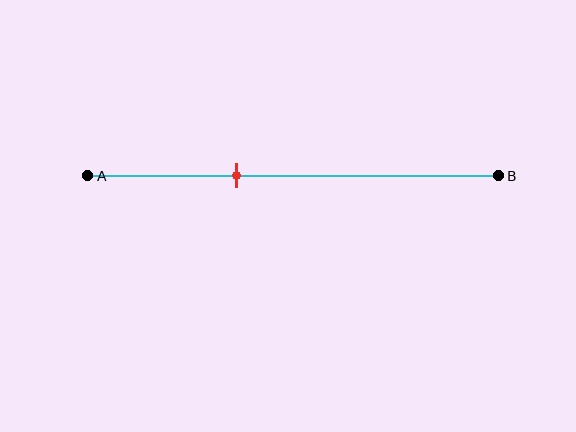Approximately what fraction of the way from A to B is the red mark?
The red mark is approximately 35% of the way from A to B.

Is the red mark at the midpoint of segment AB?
No, the mark is at about 35% from A, not at the 50% midpoint.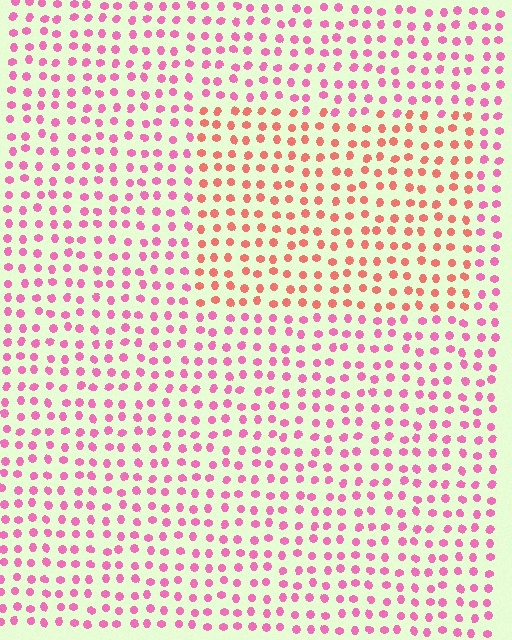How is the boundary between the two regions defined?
The boundary is defined purely by a slight shift in hue (about 38 degrees). Spacing, size, and orientation are identical on both sides.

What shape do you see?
I see a rectangle.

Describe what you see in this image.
The image is filled with small pink elements in a uniform arrangement. A rectangle-shaped region is visible where the elements are tinted to a slightly different hue, forming a subtle color boundary.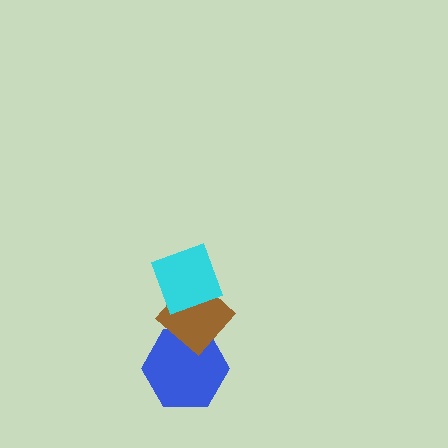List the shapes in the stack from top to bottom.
From top to bottom: the cyan diamond, the brown diamond, the blue hexagon.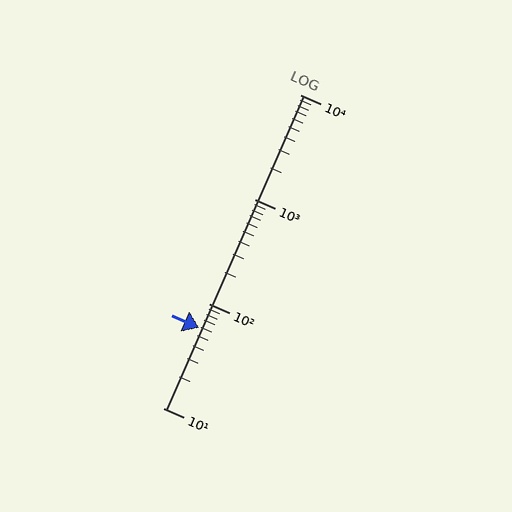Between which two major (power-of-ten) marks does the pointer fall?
The pointer is between 10 and 100.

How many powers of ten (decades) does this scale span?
The scale spans 3 decades, from 10 to 10000.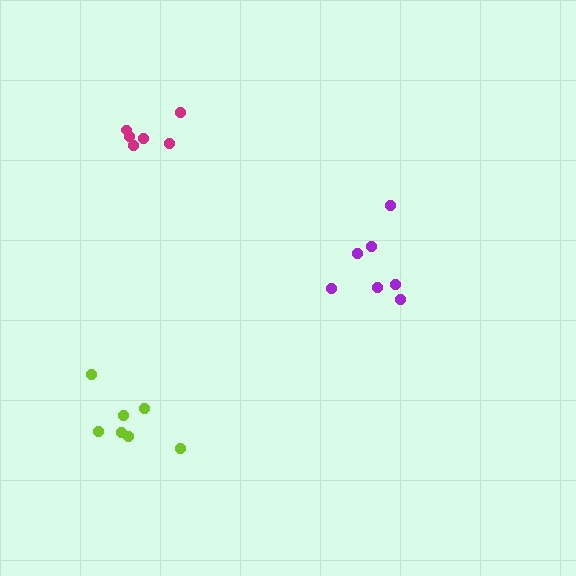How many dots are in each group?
Group 1: 7 dots, Group 2: 7 dots, Group 3: 6 dots (20 total).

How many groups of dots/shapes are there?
There are 3 groups.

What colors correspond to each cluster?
The clusters are colored: lime, purple, magenta.